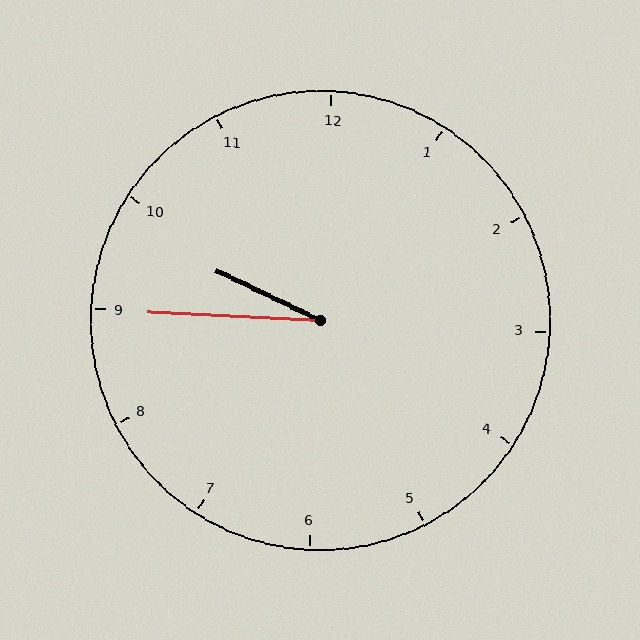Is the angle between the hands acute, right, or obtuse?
It is acute.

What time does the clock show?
9:45.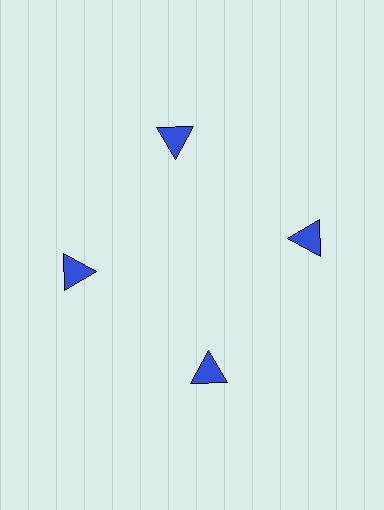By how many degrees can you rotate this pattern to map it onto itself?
The pattern maps onto itself every 90 degrees of rotation.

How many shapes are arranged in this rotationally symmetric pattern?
There are 4 shapes, arranged in 4 groups of 1.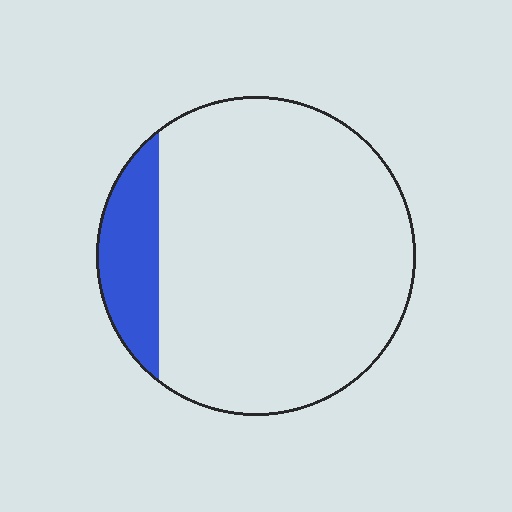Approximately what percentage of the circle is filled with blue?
Approximately 15%.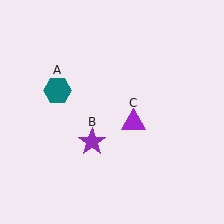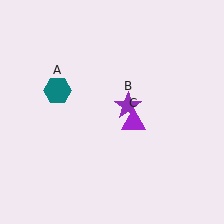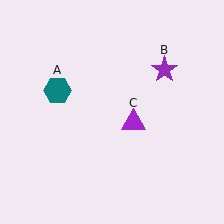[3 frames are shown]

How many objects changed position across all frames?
1 object changed position: purple star (object B).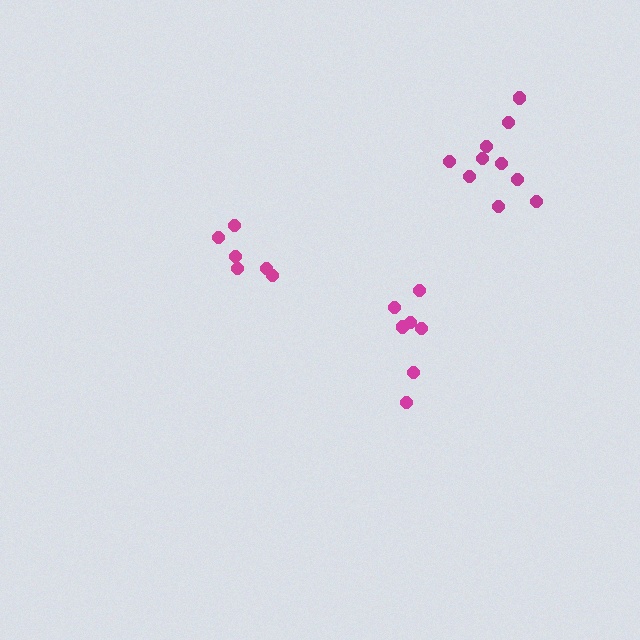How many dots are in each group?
Group 1: 6 dots, Group 2: 7 dots, Group 3: 10 dots (23 total).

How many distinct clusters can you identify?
There are 3 distinct clusters.